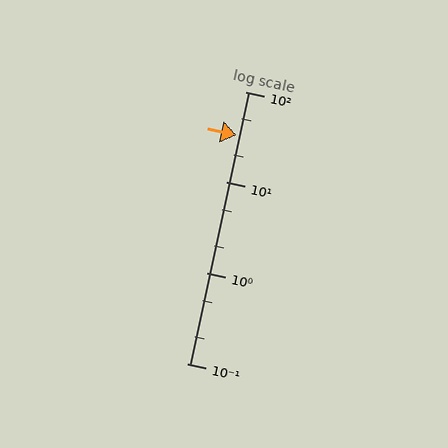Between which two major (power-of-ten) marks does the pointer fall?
The pointer is between 10 and 100.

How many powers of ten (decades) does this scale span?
The scale spans 3 decades, from 0.1 to 100.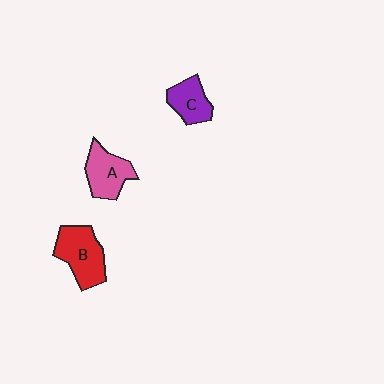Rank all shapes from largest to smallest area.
From largest to smallest: B (red), A (pink), C (purple).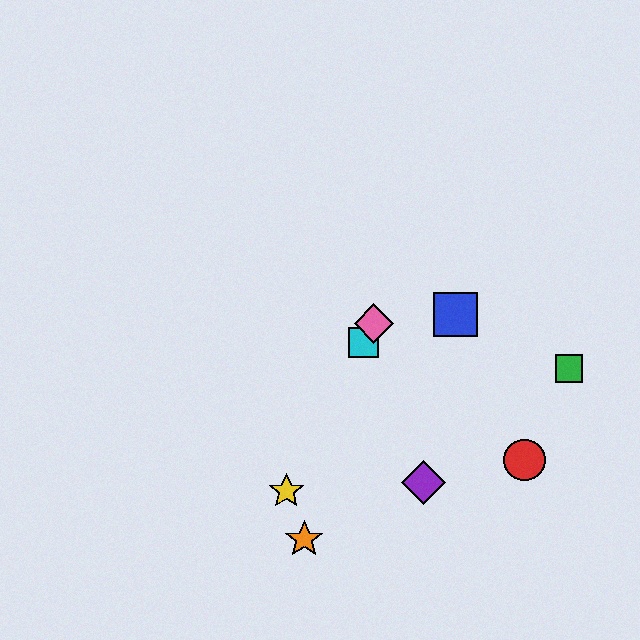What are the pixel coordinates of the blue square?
The blue square is at (455, 315).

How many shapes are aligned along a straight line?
3 shapes (the yellow star, the cyan square, the pink diamond) are aligned along a straight line.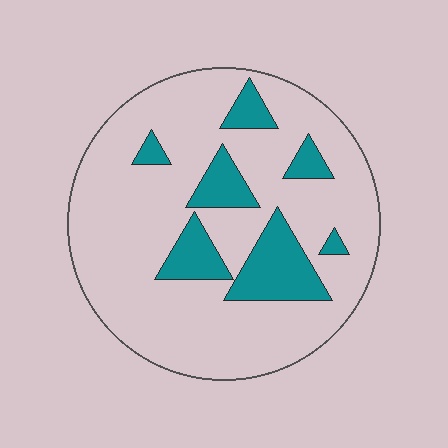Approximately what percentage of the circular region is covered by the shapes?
Approximately 20%.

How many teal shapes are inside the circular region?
7.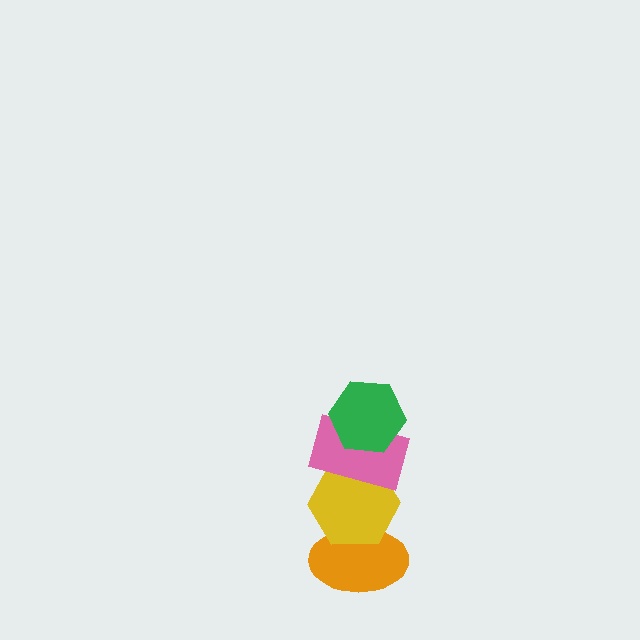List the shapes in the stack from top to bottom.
From top to bottom: the green hexagon, the pink rectangle, the yellow hexagon, the orange ellipse.